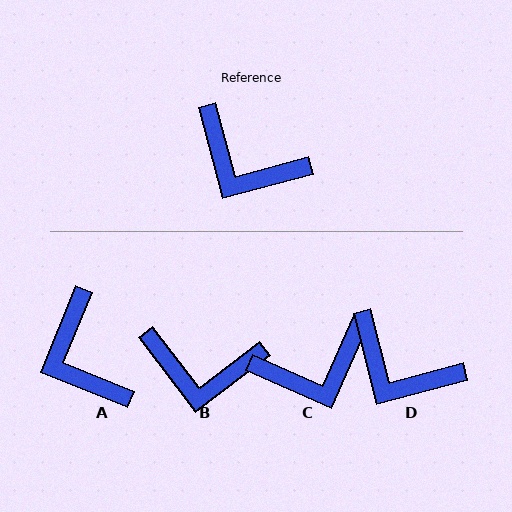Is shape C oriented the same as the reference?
No, it is off by about 52 degrees.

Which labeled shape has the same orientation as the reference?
D.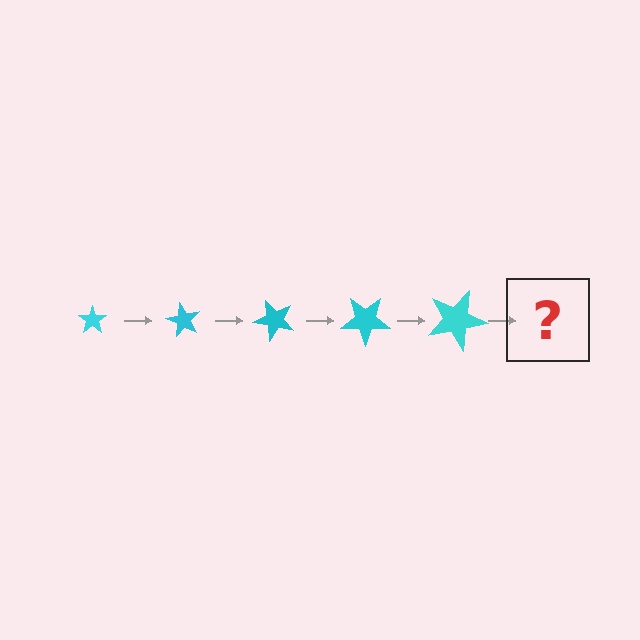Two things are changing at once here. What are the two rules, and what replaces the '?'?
The two rules are that the star grows larger each step and it rotates 60 degrees each step. The '?' should be a star, larger than the previous one and rotated 300 degrees from the start.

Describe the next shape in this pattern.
It should be a star, larger than the previous one and rotated 300 degrees from the start.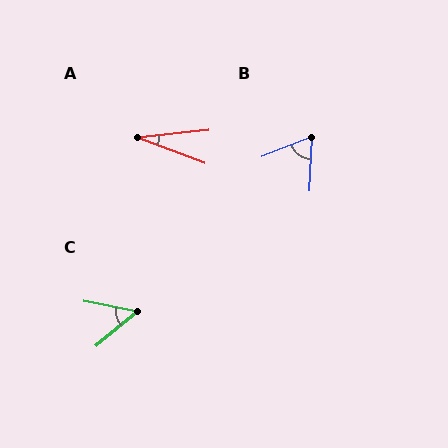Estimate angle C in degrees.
Approximately 51 degrees.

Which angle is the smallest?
A, at approximately 27 degrees.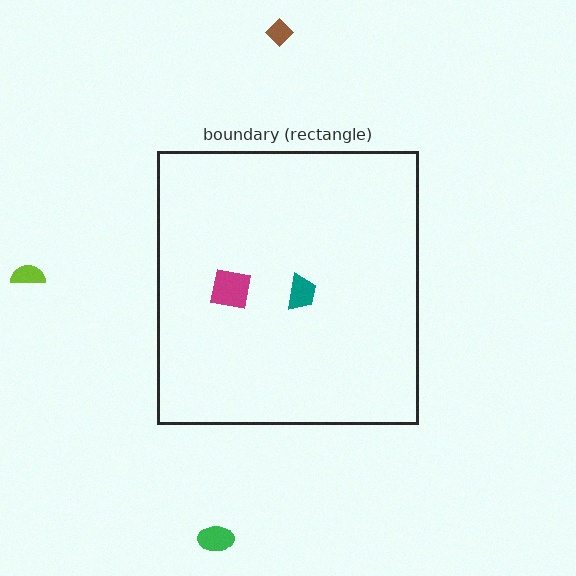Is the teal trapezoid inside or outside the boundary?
Inside.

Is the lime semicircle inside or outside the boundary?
Outside.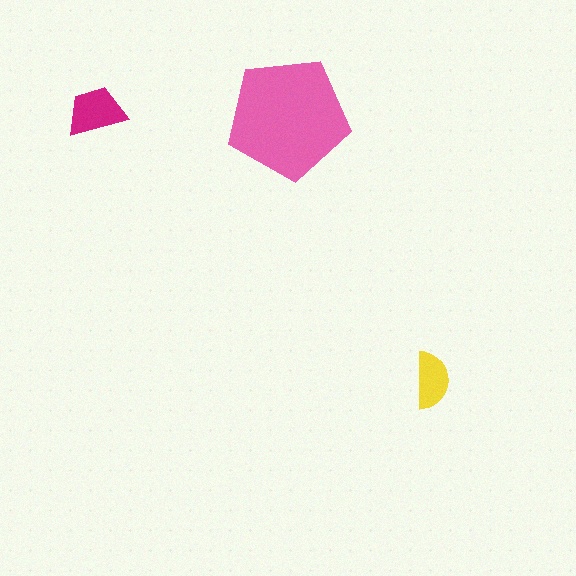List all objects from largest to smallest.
The pink pentagon, the magenta trapezoid, the yellow semicircle.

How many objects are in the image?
There are 3 objects in the image.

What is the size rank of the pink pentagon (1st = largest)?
1st.